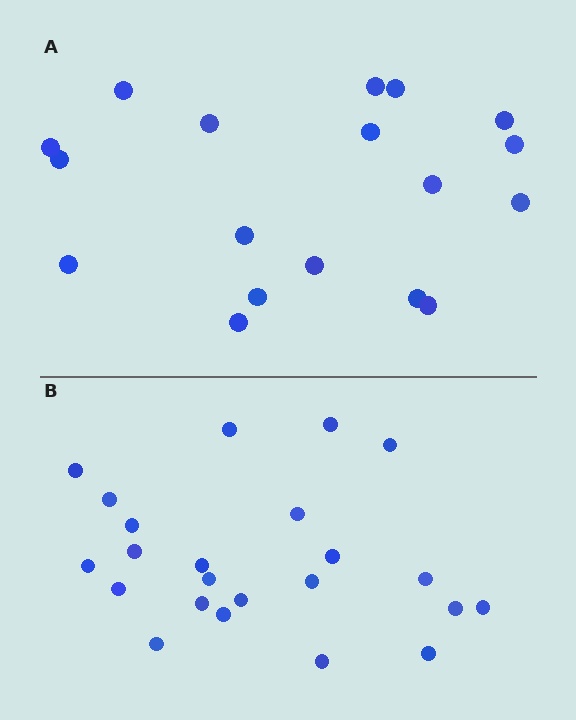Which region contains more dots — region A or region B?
Region B (the bottom region) has more dots.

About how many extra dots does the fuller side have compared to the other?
Region B has about 5 more dots than region A.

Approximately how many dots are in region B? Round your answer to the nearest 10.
About 20 dots. (The exact count is 23, which rounds to 20.)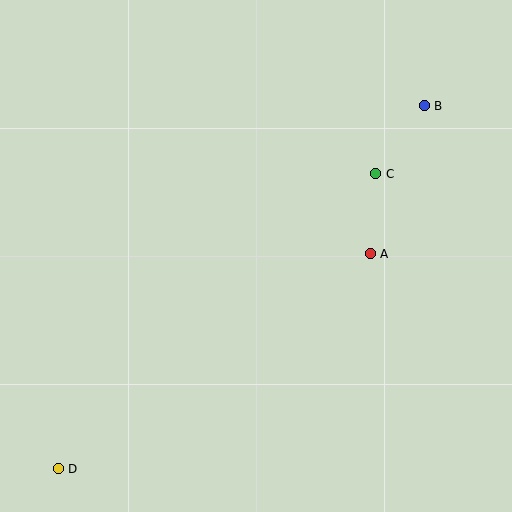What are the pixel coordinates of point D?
Point D is at (58, 469).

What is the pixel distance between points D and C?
The distance between D and C is 433 pixels.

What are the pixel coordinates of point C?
Point C is at (376, 174).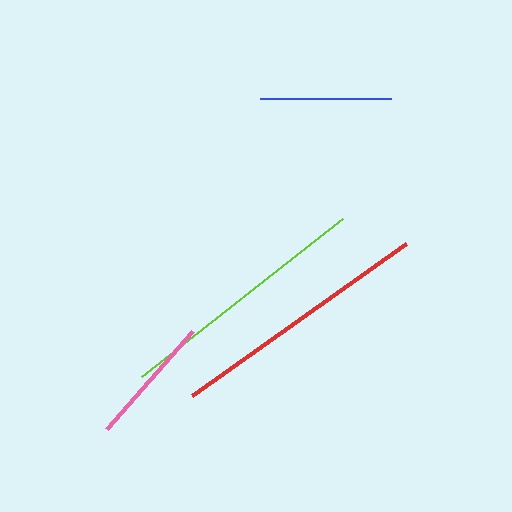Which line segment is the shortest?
The pink line is the shortest at approximately 131 pixels.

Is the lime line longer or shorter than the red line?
The red line is longer than the lime line.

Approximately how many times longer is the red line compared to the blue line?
The red line is approximately 2.0 times the length of the blue line.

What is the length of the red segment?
The red segment is approximately 263 pixels long.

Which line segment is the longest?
The red line is the longest at approximately 263 pixels.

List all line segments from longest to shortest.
From longest to shortest: red, lime, blue, pink.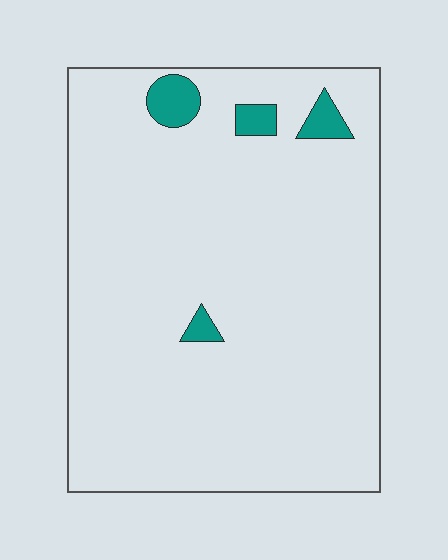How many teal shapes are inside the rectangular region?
4.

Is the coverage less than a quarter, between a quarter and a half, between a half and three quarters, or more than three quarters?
Less than a quarter.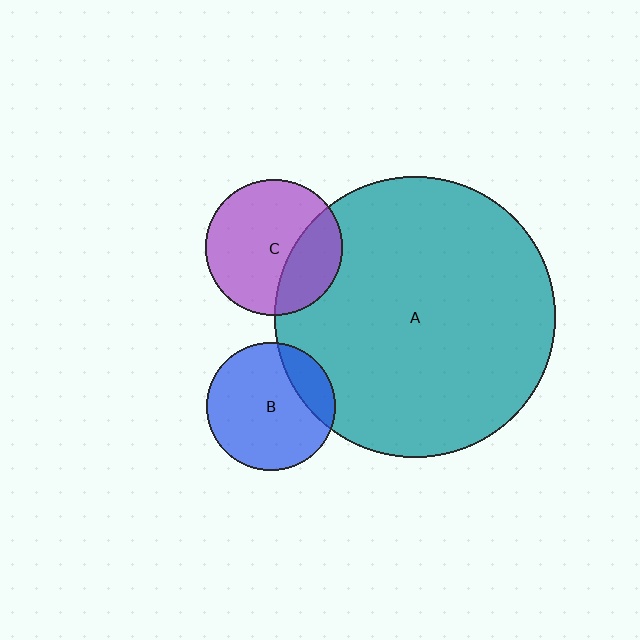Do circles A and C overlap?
Yes.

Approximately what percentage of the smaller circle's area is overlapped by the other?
Approximately 30%.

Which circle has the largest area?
Circle A (teal).